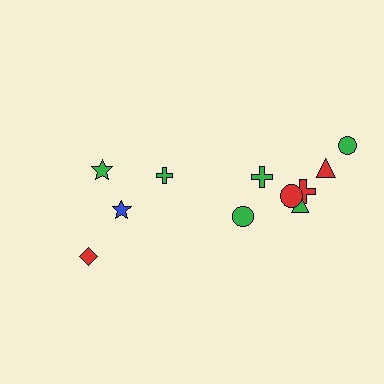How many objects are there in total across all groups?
There are 12 objects.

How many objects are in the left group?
There are 4 objects.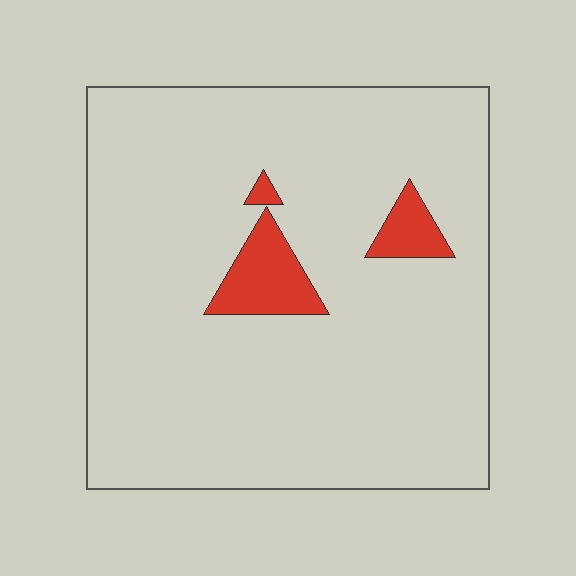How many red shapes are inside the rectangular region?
3.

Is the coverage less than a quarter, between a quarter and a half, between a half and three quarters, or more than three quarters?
Less than a quarter.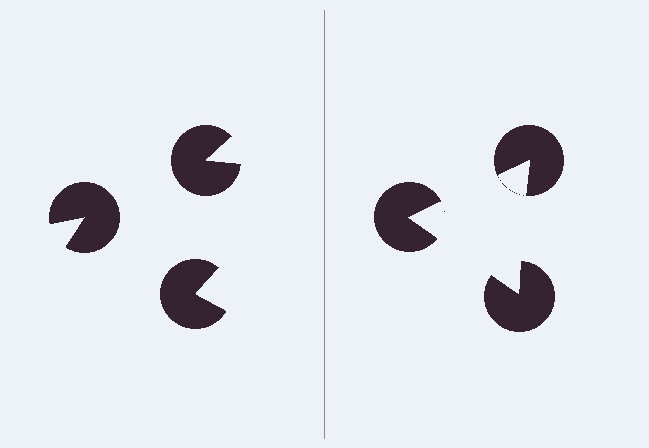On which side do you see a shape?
An illusory triangle appears on the right side. On the left side the wedge cuts are rotated, so no coherent shape forms.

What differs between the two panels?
The pac-man discs are positioned identically on both sides; only the wedge orientations differ. On the right they align to a triangle; on the left they are misaligned.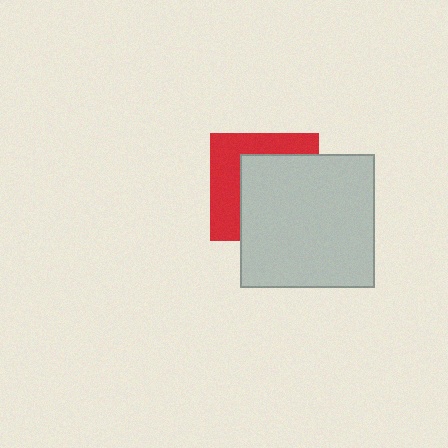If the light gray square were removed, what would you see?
You would see the complete red square.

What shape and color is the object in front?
The object in front is a light gray square.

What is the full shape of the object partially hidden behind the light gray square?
The partially hidden object is a red square.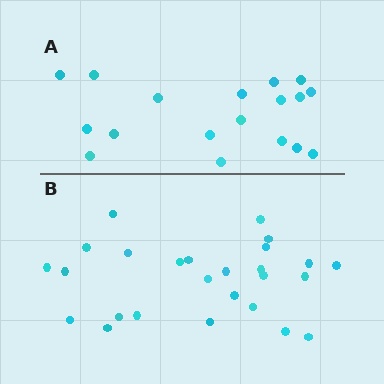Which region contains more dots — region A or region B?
Region B (the bottom region) has more dots.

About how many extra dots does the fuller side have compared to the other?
Region B has roughly 8 or so more dots than region A.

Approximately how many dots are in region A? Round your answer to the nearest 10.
About 20 dots. (The exact count is 18, which rounds to 20.)